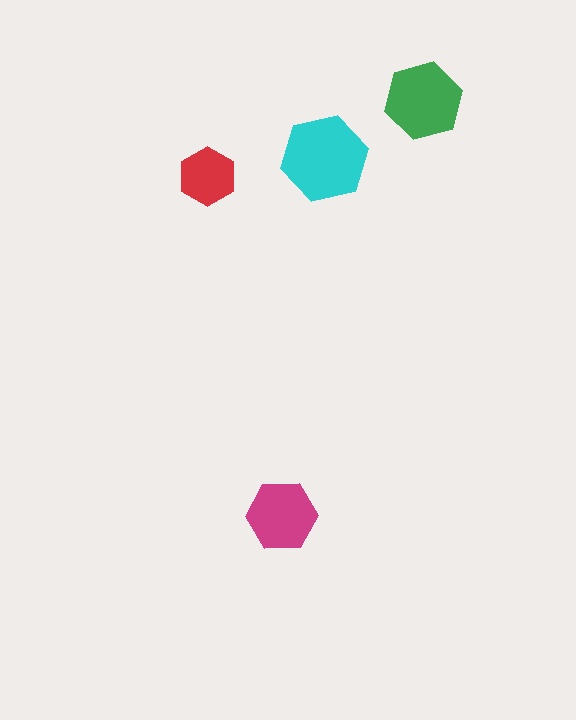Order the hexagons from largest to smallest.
the cyan one, the green one, the magenta one, the red one.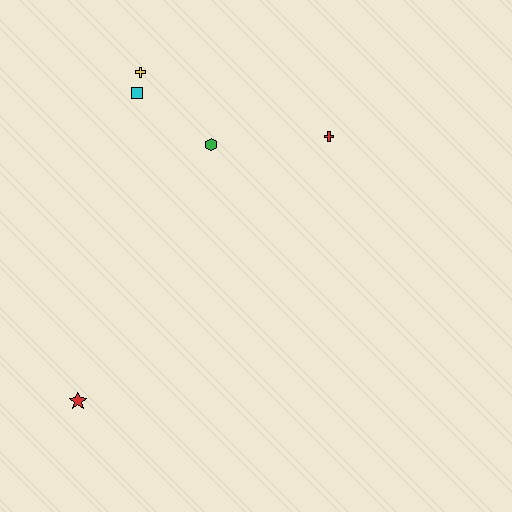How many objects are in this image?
There are 5 objects.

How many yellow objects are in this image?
There is 1 yellow object.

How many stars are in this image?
There is 1 star.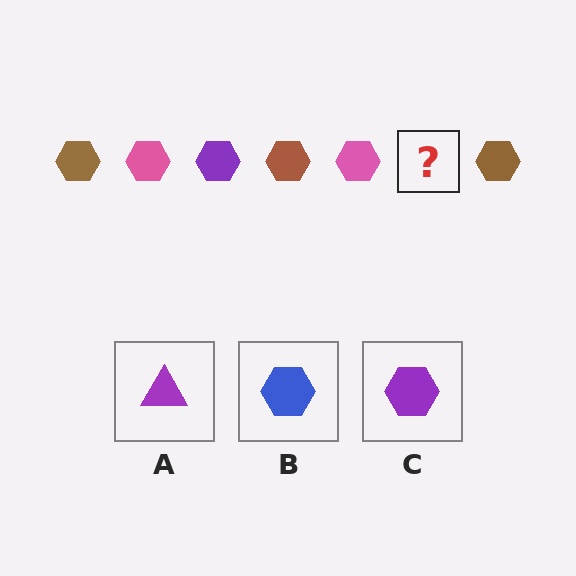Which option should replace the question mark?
Option C.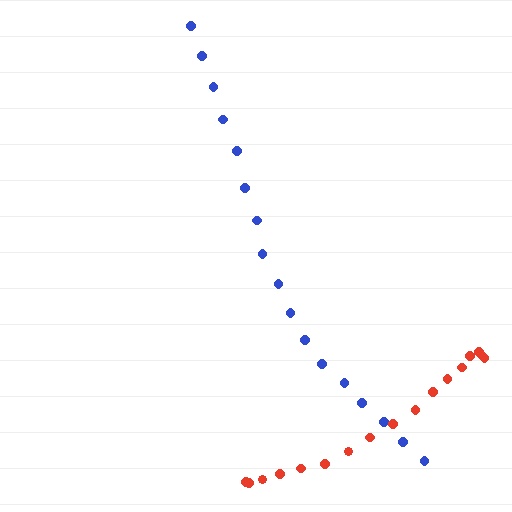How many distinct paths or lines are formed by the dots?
There are 2 distinct paths.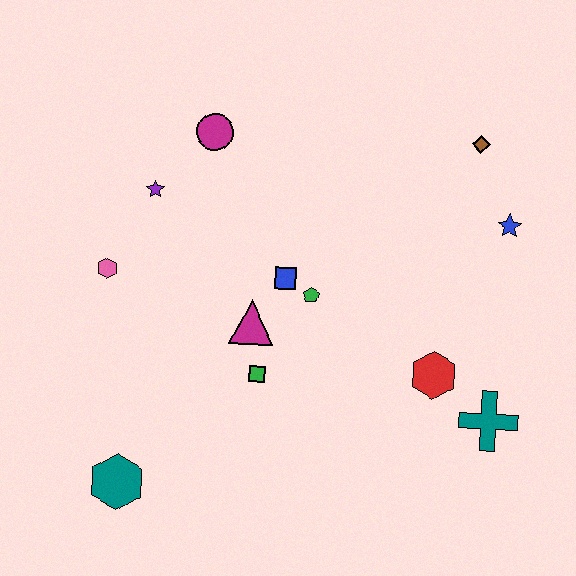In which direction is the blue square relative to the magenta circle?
The blue square is below the magenta circle.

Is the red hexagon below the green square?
No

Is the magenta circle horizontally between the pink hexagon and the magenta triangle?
Yes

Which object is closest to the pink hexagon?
The purple star is closest to the pink hexagon.